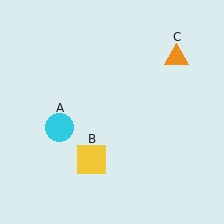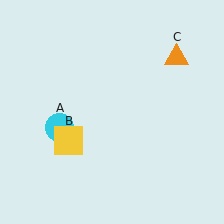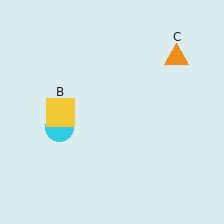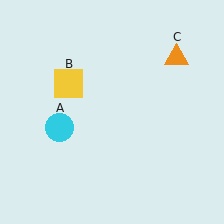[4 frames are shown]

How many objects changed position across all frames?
1 object changed position: yellow square (object B).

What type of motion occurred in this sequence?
The yellow square (object B) rotated clockwise around the center of the scene.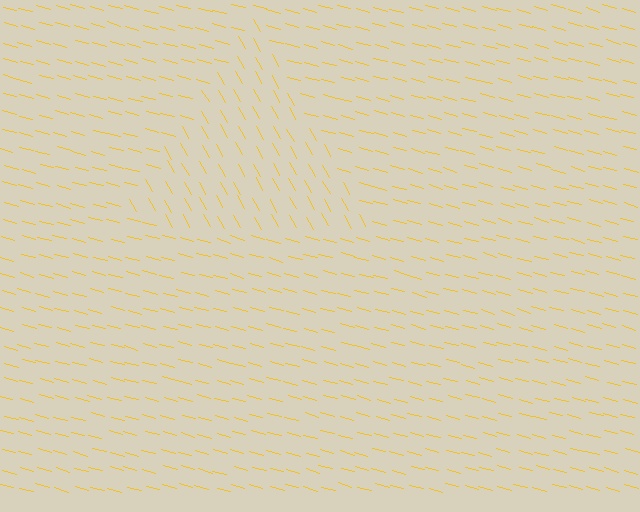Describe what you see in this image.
The image is filled with small yellow line segments. A triangle region in the image has lines oriented differently from the surrounding lines, creating a visible texture boundary.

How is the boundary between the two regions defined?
The boundary is defined purely by a change in line orientation (approximately 45 degrees difference). All lines are the same color and thickness.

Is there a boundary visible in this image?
Yes, there is a texture boundary formed by a change in line orientation.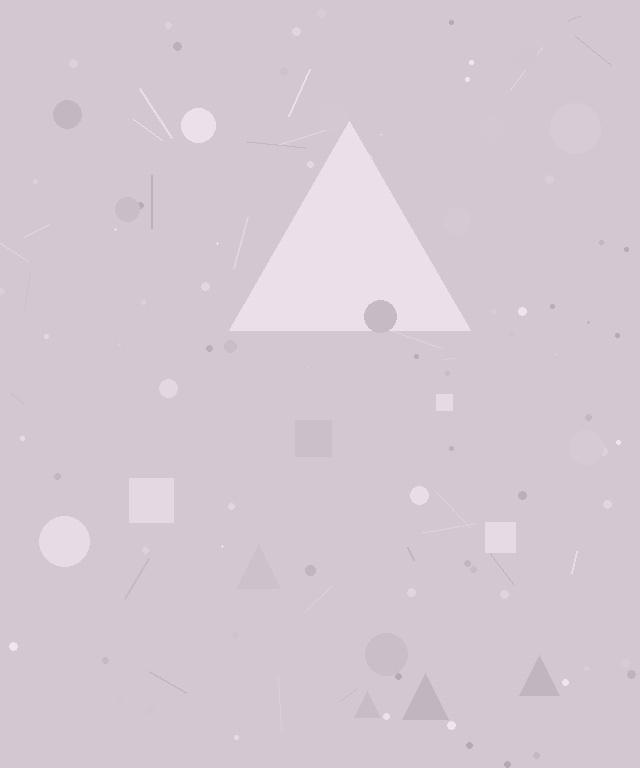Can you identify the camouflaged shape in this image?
The camouflaged shape is a triangle.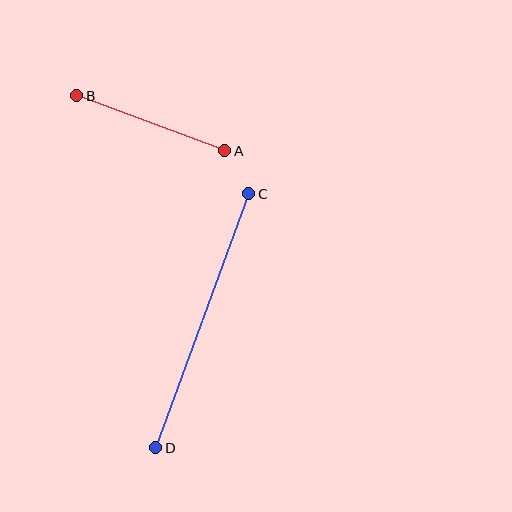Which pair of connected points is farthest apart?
Points C and D are farthest apart.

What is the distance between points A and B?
The distance is approximately 158 pixels.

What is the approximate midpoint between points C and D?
The midpoint is at approximately (202, 321) pixels.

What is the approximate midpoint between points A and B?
The midpoint is at approximately (151, 123) pixels.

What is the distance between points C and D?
The distance is approximately 270 pixels.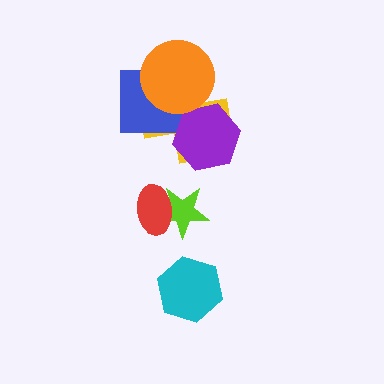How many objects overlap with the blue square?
2 objects overlap with the blue square.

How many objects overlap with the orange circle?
2 objects overlap with the orange circle.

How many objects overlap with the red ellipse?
1 object overlaps with the red ellipse.